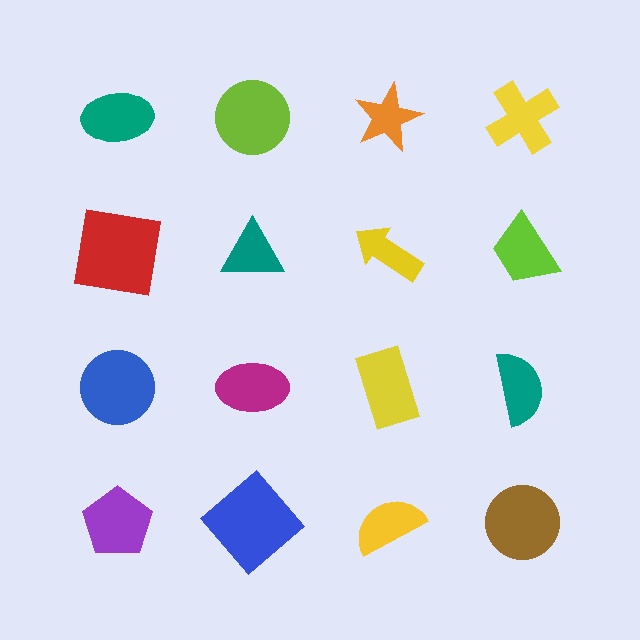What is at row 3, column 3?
A yellow rectangle.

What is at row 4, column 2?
A blue diamond.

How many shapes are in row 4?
4 shapes.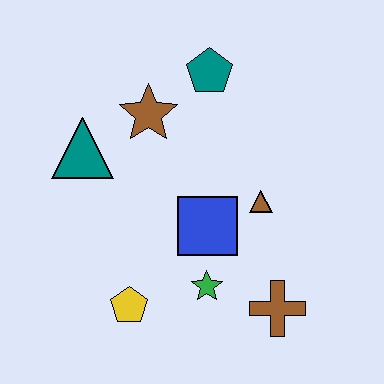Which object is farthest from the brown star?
The brown cross is farthest from the brown star.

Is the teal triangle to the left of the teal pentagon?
Yes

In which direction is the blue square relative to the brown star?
The blue square is below the brown star.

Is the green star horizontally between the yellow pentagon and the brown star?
No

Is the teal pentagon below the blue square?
No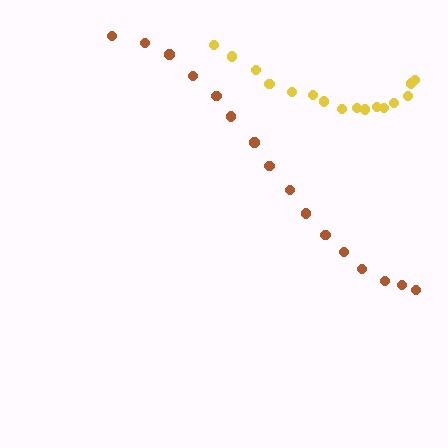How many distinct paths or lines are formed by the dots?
There are 2 distinct paths.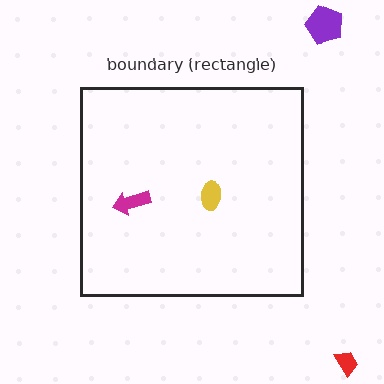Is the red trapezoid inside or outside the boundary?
Outside.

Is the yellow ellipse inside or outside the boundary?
Inside.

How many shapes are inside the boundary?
2 inside, 2 outside.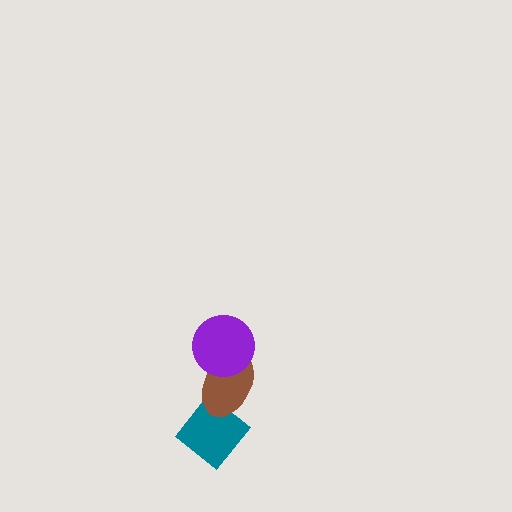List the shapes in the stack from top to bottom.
From top to bottom: the purple circle, the brown ellipse, the teal diamond.